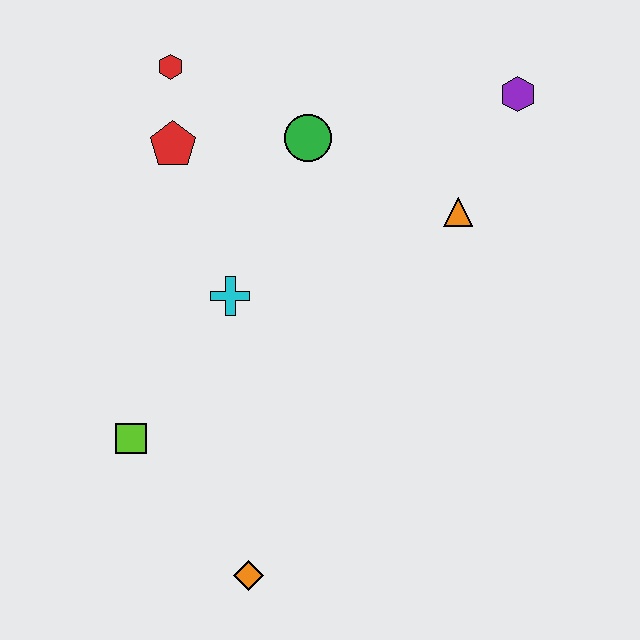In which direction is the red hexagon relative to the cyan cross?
The red hexagon is above the cyan cross.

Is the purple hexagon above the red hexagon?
No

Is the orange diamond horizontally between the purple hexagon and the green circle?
No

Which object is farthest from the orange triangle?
The orange diamond is farthest from the orange triangle.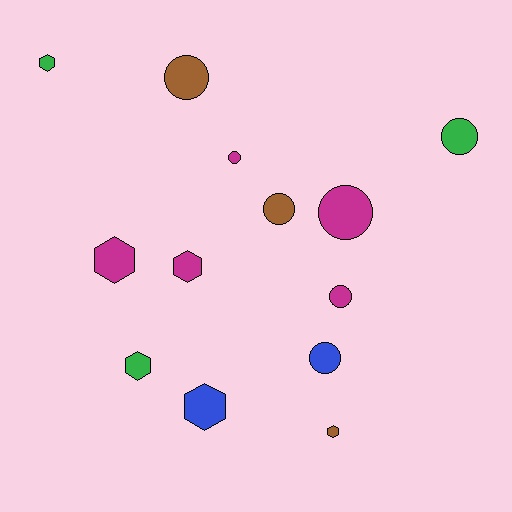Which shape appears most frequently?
Circle, with 7 objects.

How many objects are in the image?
There are 13 objects.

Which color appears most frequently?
Magenta, with 5 objects.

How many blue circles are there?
There is 1 blue circle.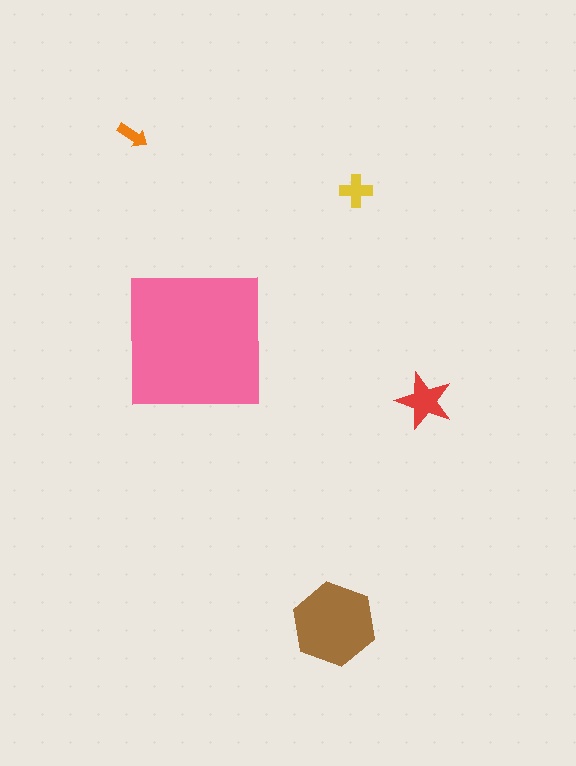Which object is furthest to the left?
The orange arrow is leftmost.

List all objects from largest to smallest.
The pink square, the brown hexagon, the red star, the yellow cross, the orange arrow.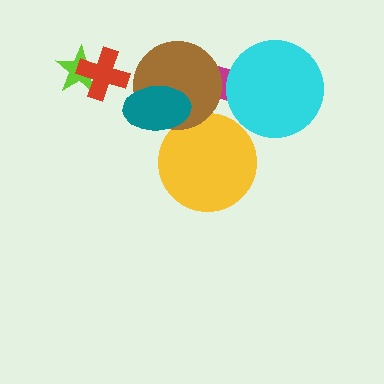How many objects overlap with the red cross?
1 object overlaps with the red cross.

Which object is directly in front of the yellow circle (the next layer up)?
The brown circle is directly in front of the yellow circle.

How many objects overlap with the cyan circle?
1 object overlaps with the cyan circle.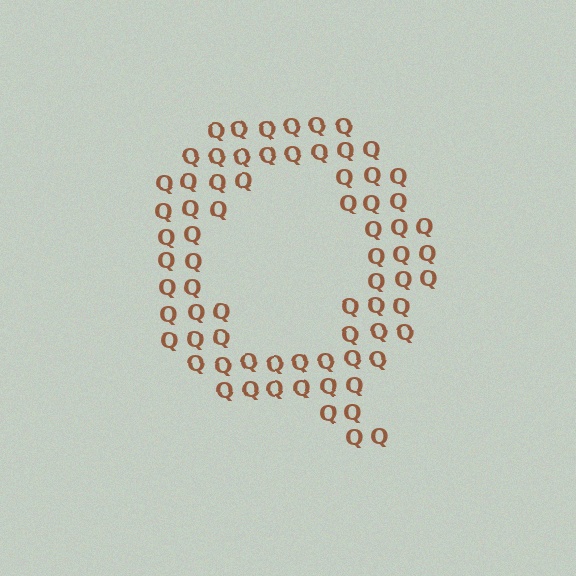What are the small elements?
The small elements are letter Q's.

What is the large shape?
The large shape is the letter Q.